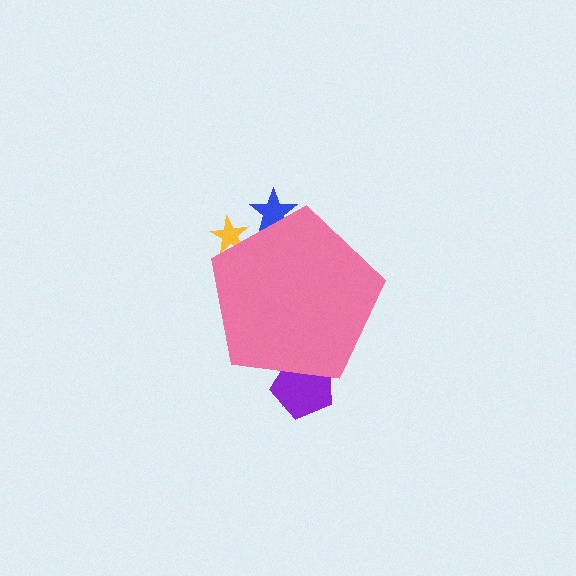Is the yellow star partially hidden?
Yes, the yellow star is partially hidden behind the pink pentagon.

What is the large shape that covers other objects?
A pink pentagon.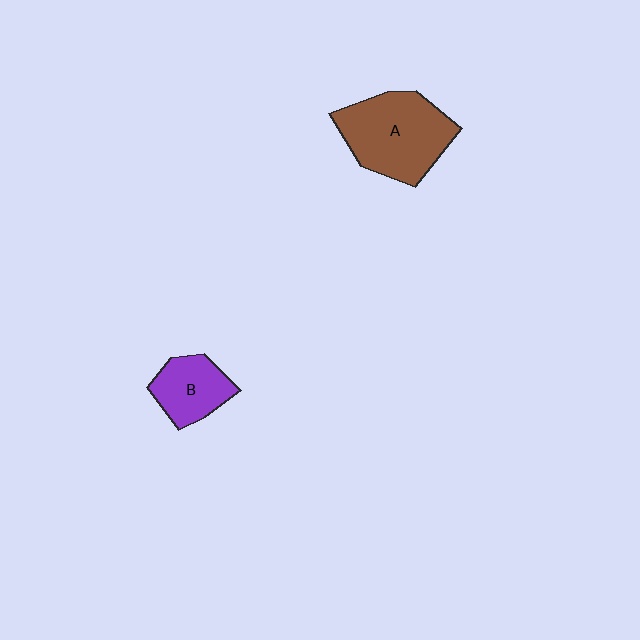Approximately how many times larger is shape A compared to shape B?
Approximately 1.9 times.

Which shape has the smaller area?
Shape B (purple).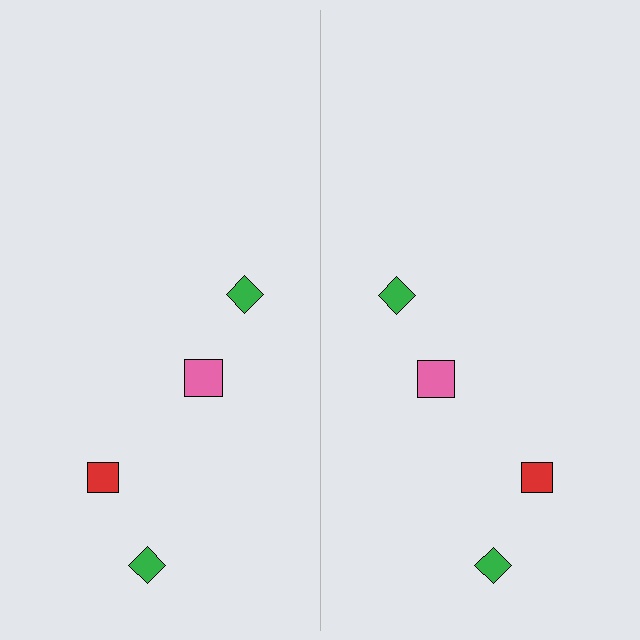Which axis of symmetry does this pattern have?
The pattern has a vertical axis of symmetry running through the center of the image.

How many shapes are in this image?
There are 8 shapes in this image.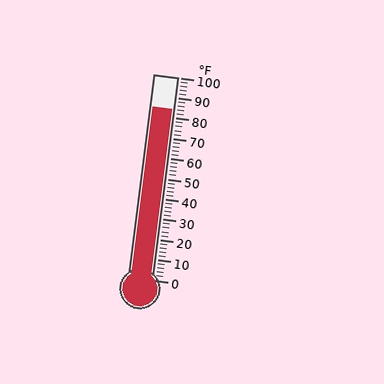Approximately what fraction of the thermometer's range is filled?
The thermometer is filled to approximately 85% of its range.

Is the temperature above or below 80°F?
The temperature is above 80°F.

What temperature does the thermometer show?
The thermometer shows approximately 84°F.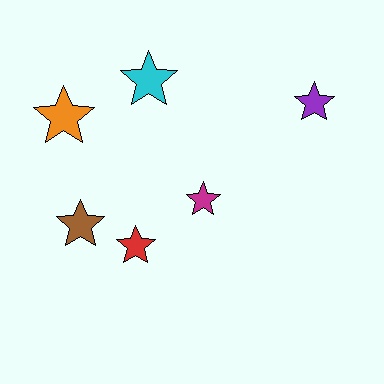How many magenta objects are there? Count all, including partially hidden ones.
There is 1 magenta object.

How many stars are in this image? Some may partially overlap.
There are 6 stars.